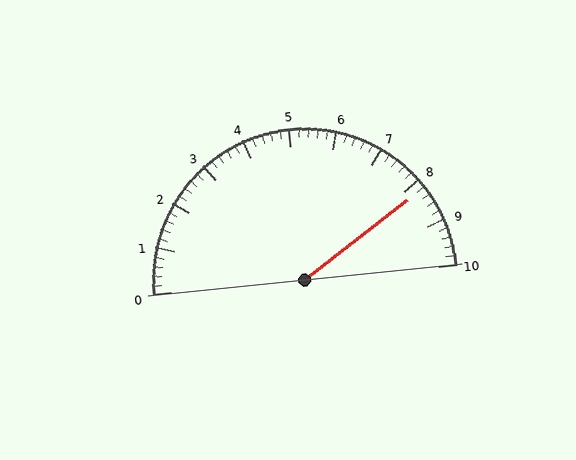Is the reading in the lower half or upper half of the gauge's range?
The reading is in the upper half of the range (0 to 10).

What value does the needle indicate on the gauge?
The needle indicates approximately 8.2.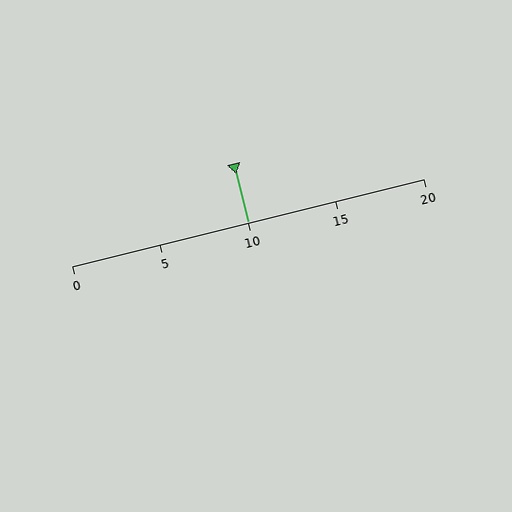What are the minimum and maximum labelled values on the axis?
The axis runs from 0 to 20.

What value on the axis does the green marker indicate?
The marker indicates approximately 10.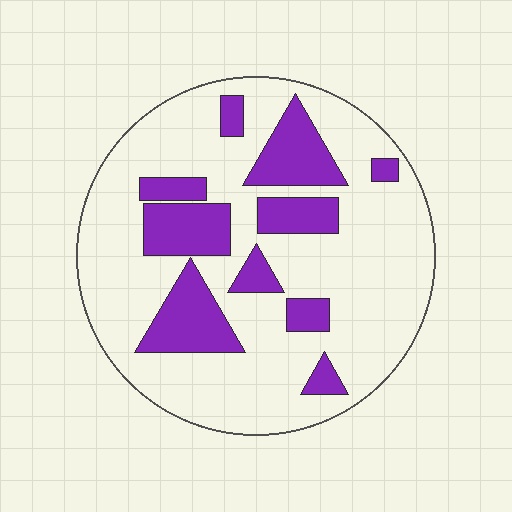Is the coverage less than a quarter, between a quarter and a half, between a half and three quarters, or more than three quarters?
Between a quarter and a half.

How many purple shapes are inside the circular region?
10.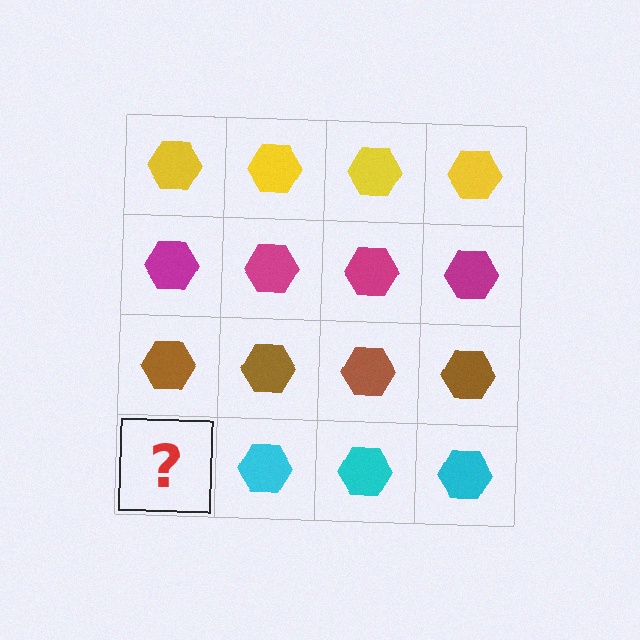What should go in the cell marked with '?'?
The missing cell should contain a cyan hexagon.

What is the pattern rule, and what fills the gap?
The rule is that each row has a consistent color. The gap should be filled with a cyan hexagon.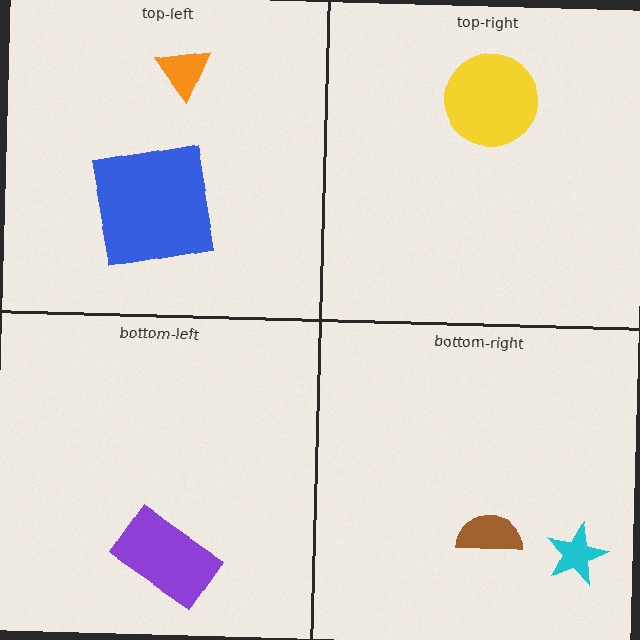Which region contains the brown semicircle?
The bottom-right region.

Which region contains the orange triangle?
The top-left region.